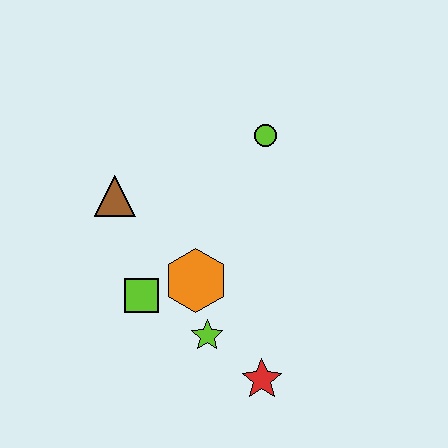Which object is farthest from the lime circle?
The red star is farthest from the lime circle.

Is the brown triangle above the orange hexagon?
Yes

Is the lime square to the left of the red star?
Yes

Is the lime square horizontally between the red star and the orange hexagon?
No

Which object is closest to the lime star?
The orange hexagon is closest to the lime star.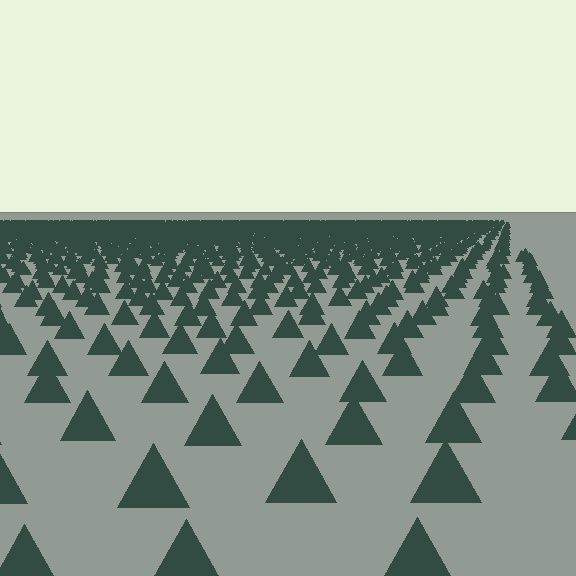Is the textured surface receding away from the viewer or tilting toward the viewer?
The surface is receding away from the viewer. Texture elements get smaller and denser toward the top.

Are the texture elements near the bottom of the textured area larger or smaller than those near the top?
Larger. Near the bottom, elements are closer to the viewer and appear at a bigger on-screen size.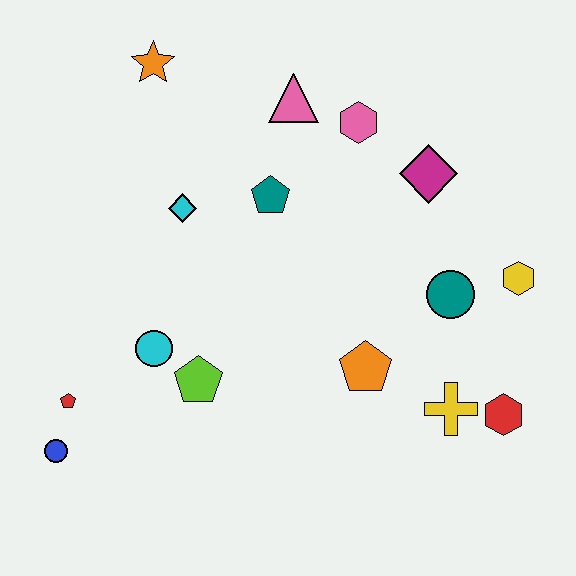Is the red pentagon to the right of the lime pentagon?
No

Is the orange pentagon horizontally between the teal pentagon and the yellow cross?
Yes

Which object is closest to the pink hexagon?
The pink triangle is closest to the pink hexagon.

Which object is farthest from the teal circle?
The blue circle is farthest from the teal circle.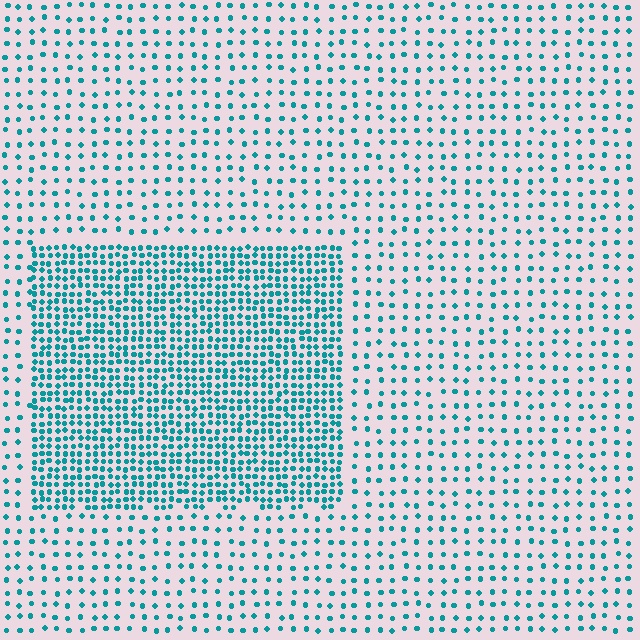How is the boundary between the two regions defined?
The boundary is defined by a change in element density (approximately 2.7x ratio). All elements are the same color, size, and shape.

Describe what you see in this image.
The image contains small teal elements arranged at two different densities. A rectangle-shaped region is visible where the elements are more densely packed than the surrounding area.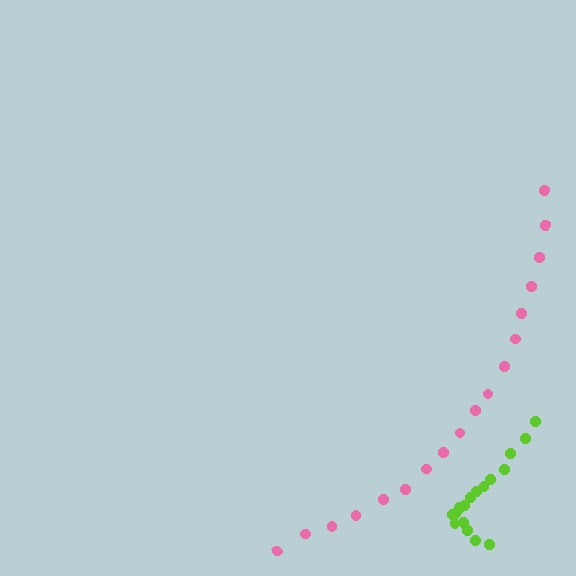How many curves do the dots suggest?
There are 2 distinct paths.